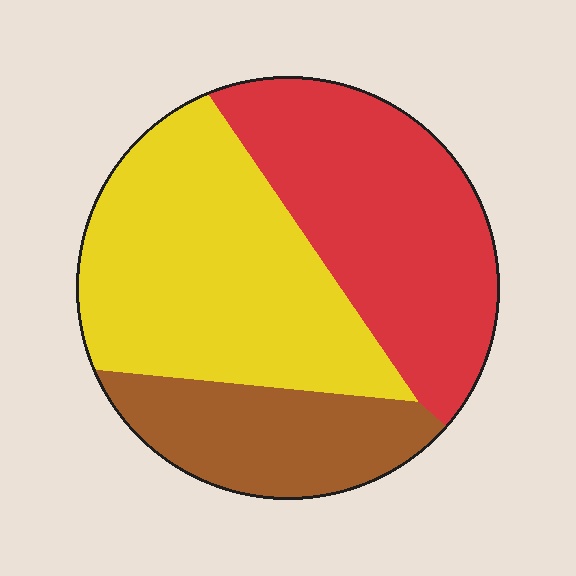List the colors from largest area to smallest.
From largest to smallest: yellow, red, brown.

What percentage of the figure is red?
Red takes up between a quarter and a half of the figure.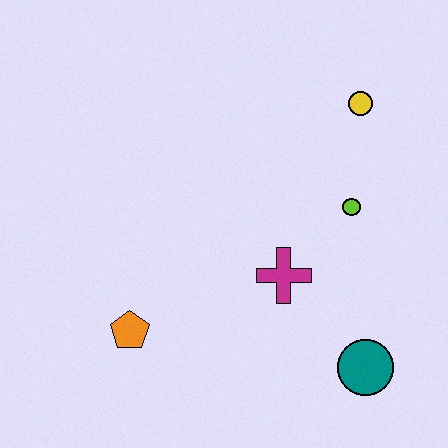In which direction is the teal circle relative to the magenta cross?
The teal circle is below the magenta cross.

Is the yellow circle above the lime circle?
Yes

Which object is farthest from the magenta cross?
The yellow circle is farthest from the magenta cross.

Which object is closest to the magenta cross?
The lime circle is closest to the magenta cross.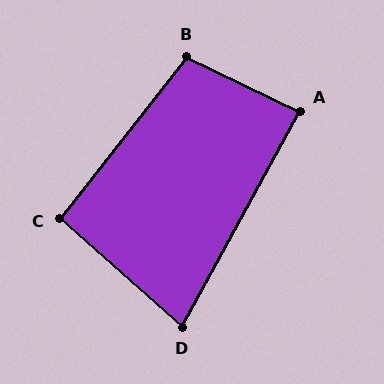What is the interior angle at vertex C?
Approximately 93 degrees (approximately right).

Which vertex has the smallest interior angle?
D, at approximately 77 degrees.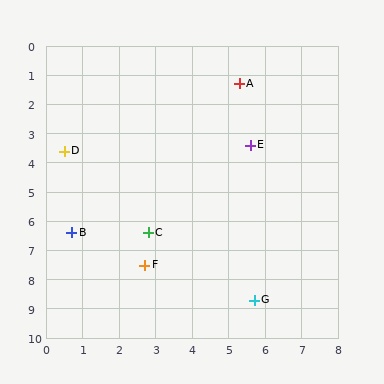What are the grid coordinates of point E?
Point E is at approximately (5.6, 3.4).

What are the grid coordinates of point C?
Point C is at approximately (2.8, 6.4).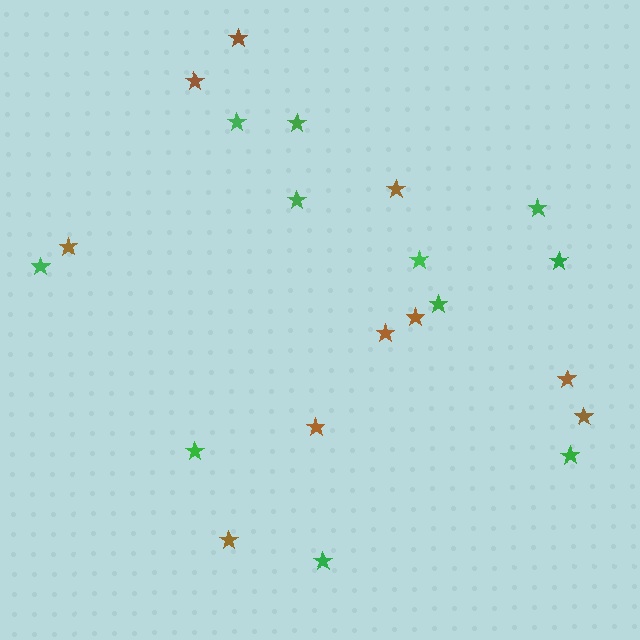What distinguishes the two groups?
There are 2 groups: one group of brown stars (10) and one group of green stars (11).